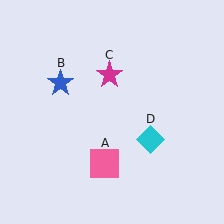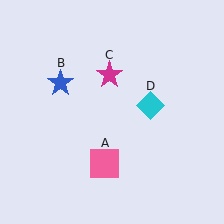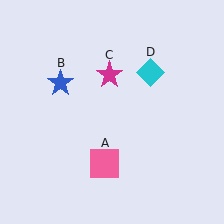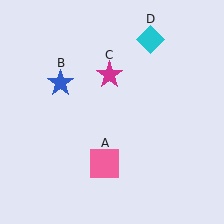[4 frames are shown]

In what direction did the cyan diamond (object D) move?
The cyan diamond (object D) moved up.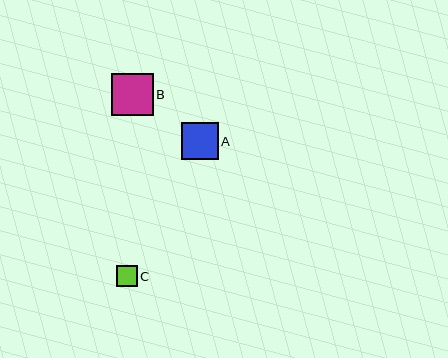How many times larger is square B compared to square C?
Square B is approximately 2.0 times the size of square C.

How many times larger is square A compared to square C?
Square A is approximately 1.8 times the size of square C.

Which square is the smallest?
Square C is the smallest with a size of approximately 21 pixels.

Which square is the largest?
Square B is the largest with a size of approximately 41 pixels.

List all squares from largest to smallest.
From largest to smallest: B, A, C.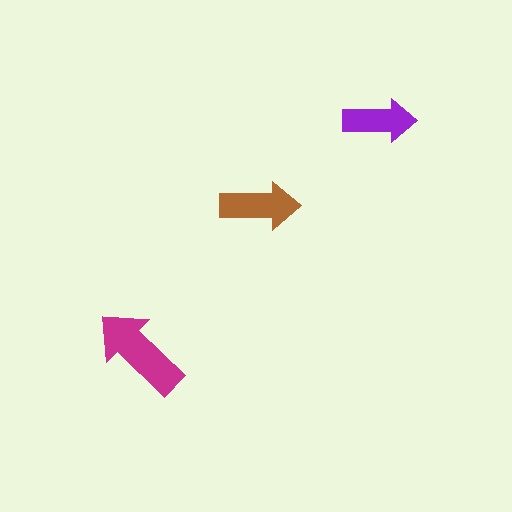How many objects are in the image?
There are 3 objects in the image.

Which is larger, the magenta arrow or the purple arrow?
The magenta one.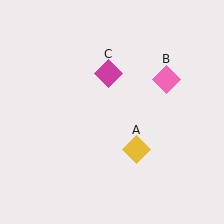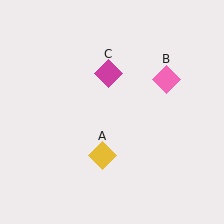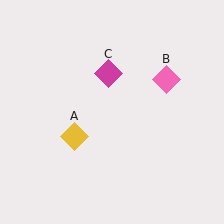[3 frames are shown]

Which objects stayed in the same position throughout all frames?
Pink diamond (object B) and magenta diamond (object C) remained stationary.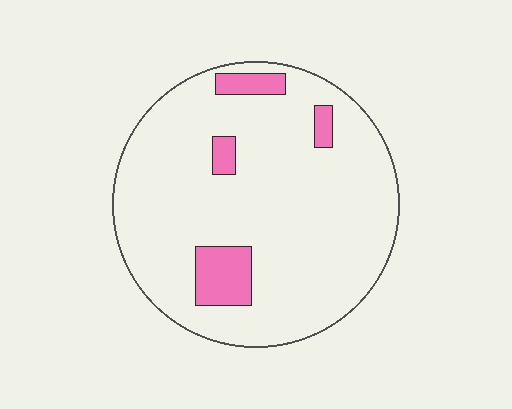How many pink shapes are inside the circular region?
4.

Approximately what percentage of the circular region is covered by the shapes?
Approximately 10%.